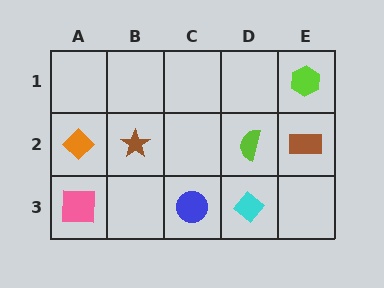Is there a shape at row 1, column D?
No, that cell is empty.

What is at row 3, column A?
A pink square.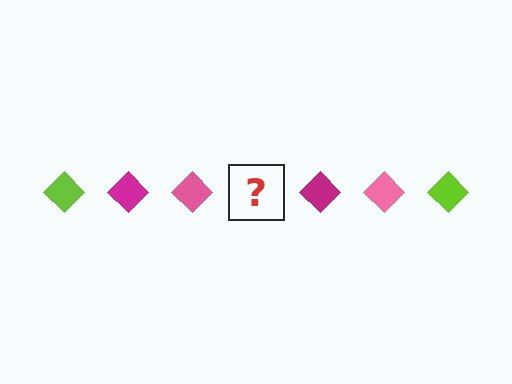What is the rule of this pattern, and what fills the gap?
The rule is that the pattern cycles through lime, magenta, pink diamonds. The gap should be filled with a lime diamond.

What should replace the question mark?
The question mark should be replaced with a lime diamond.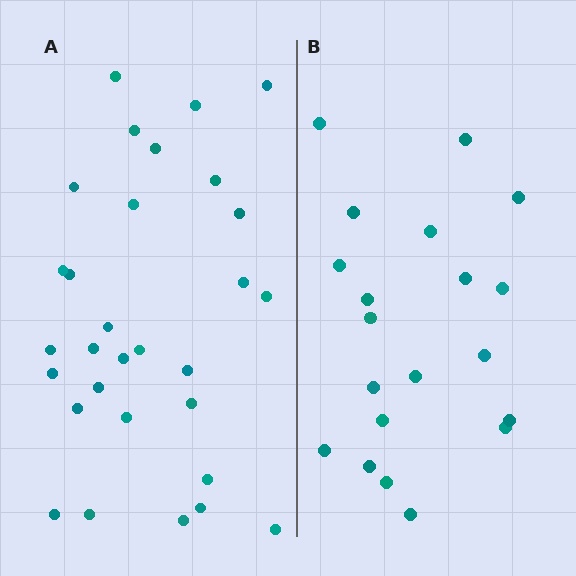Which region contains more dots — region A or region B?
Region A (the left region) has more dots.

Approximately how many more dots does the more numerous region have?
Region A has roughly 10 or so more dots than region B.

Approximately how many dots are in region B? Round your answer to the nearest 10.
About 20 dots.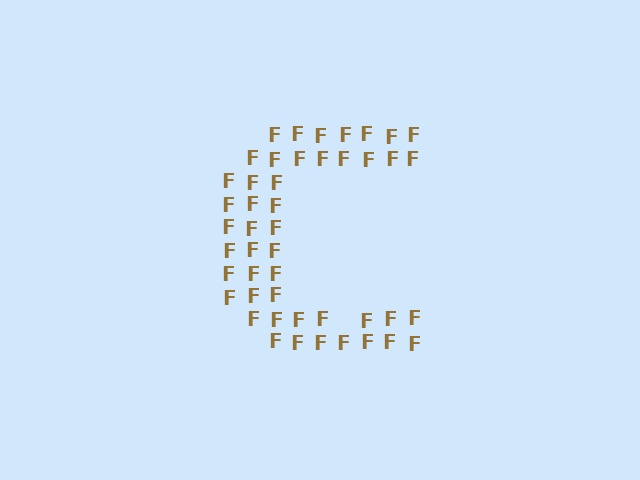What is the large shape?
The large shape is the letter C.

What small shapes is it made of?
It is made of small letter F's.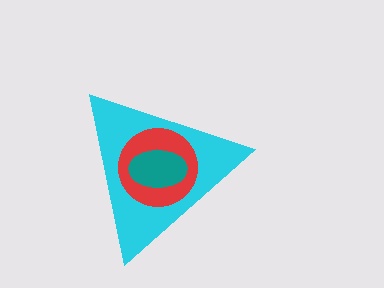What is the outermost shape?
The cyan triangle.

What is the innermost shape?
The teal ellipse.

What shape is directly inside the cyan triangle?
The red circle.